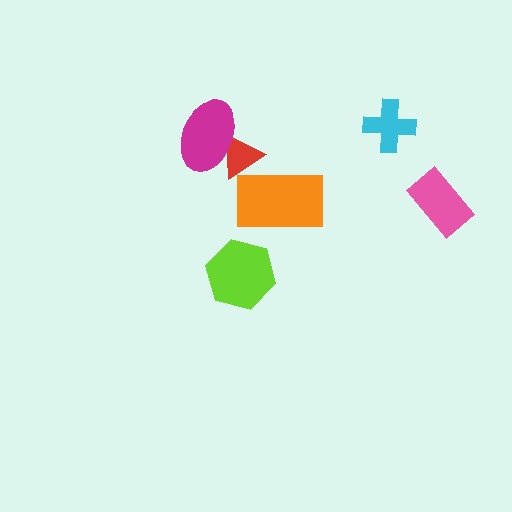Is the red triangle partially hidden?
Yes, it is partially covered by another shape.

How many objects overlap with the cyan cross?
0 objects overlap with the cyan cross.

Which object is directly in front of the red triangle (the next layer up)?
The magenta ellipse is directly in front of the red triangle.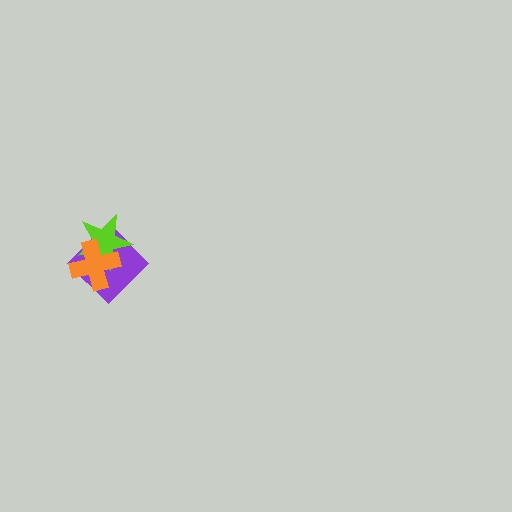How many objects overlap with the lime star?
2 objects overlap with the lime star.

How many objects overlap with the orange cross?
2 objects overlap with the orange cross.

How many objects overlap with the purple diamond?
2 objects overlap with the purple diamond.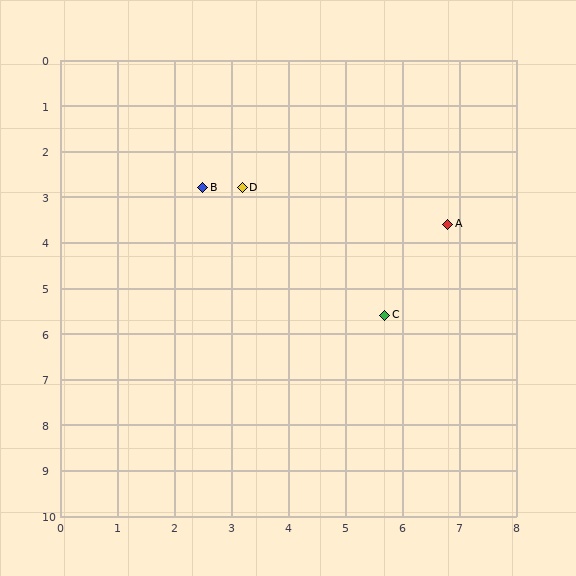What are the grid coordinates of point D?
Point D is at approximately (3.2, 2.8).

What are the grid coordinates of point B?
Point B is at approximately (2.5, 2.8).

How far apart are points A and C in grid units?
Points A and C are about 2.3 grid units apart.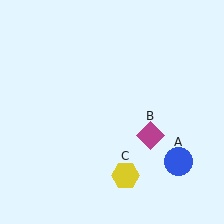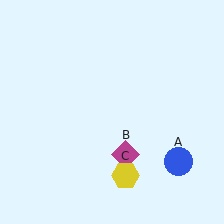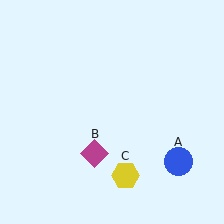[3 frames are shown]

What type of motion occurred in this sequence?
The magenta diamond (object B) rotated clockwise around the center of the scene.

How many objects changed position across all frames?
1 object changed position: magenta diamond (object B).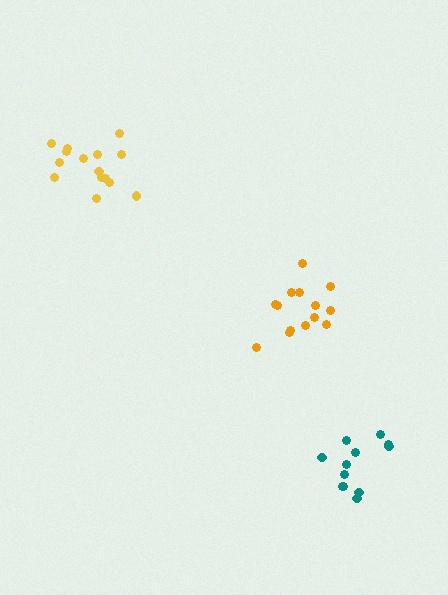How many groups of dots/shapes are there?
There are 3 groups.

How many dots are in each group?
Group 1: 12 dots, Group 2: 15 dots, Group 3: 14 dots (41 total).